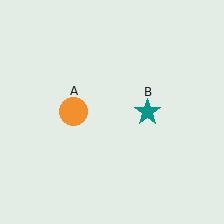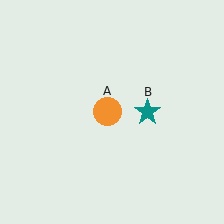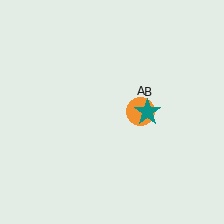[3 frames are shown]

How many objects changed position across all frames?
1 object changed position: orange circle (object A).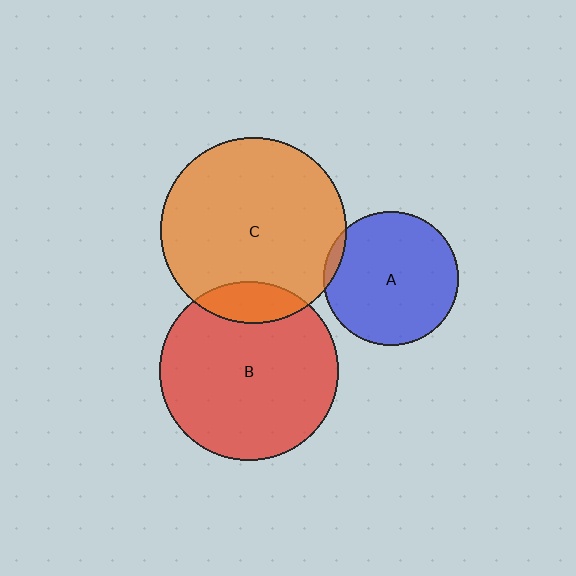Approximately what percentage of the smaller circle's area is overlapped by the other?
Approximately 5%.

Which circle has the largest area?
Circle C (orange).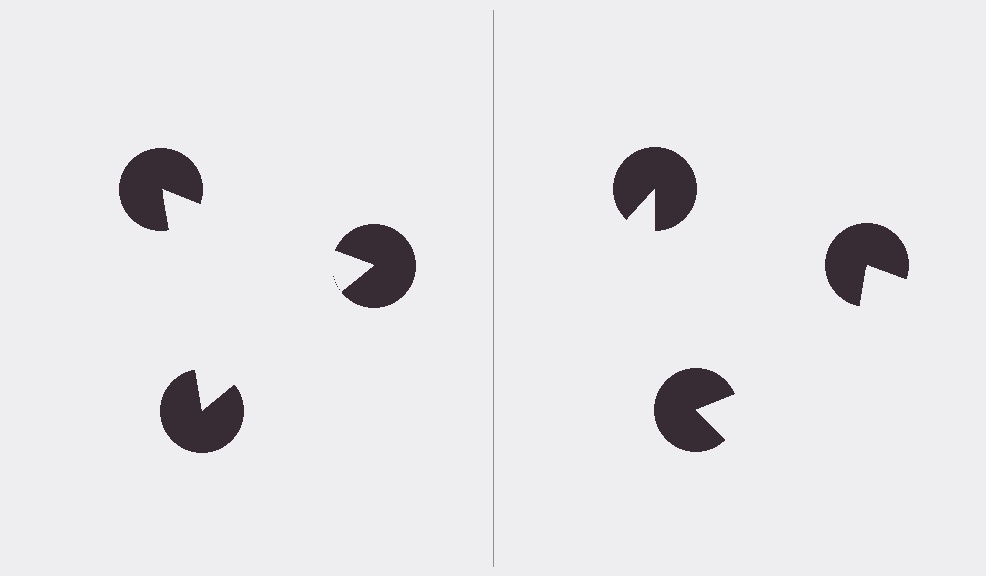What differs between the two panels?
The pac-man discs are positioned identically on both sides; only the wedge orientations differ. On the left they align to a triangle; on the right they are misaligned.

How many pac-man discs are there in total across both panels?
6 — 3 on each side.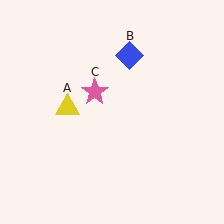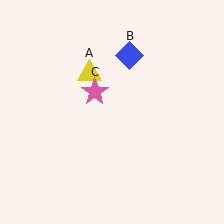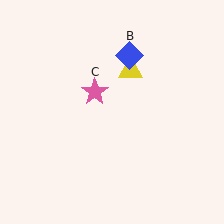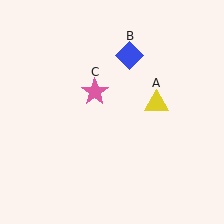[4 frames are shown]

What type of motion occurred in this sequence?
The yellow triangle (object A) rotated clockwise around the center of the scene.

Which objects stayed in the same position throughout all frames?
Blue diamond (object B) and pink star (object C) remained stationary.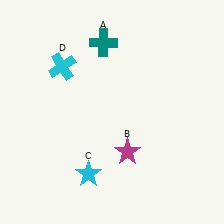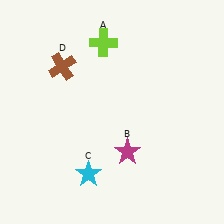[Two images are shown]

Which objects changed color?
A changed from teal to lime. D changed from cyan to brown.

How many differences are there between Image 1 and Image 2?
There are 2 differences between the two images.